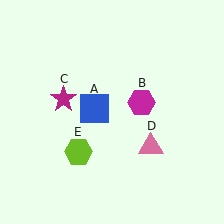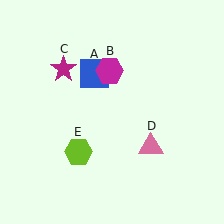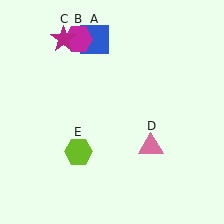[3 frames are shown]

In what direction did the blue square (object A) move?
The blue square (object A) moved up.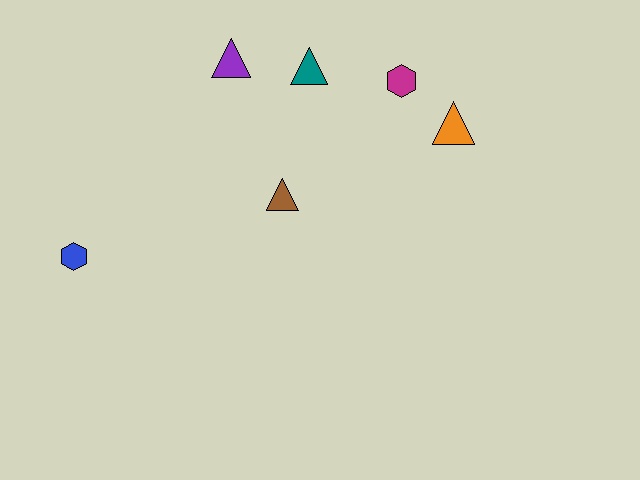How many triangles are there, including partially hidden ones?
There are 4 triangles.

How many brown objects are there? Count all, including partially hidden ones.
There is 1 brown object.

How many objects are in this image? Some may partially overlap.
There are 6 objects.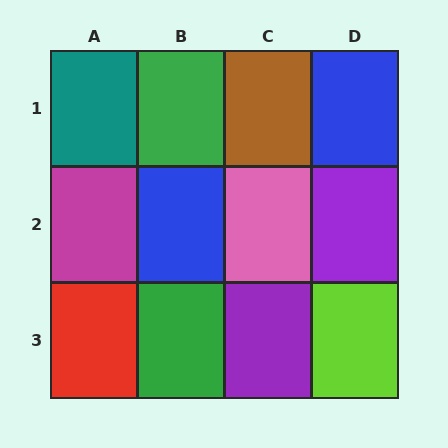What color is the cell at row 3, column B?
Green.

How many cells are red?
1 cell is red.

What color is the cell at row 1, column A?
Teal.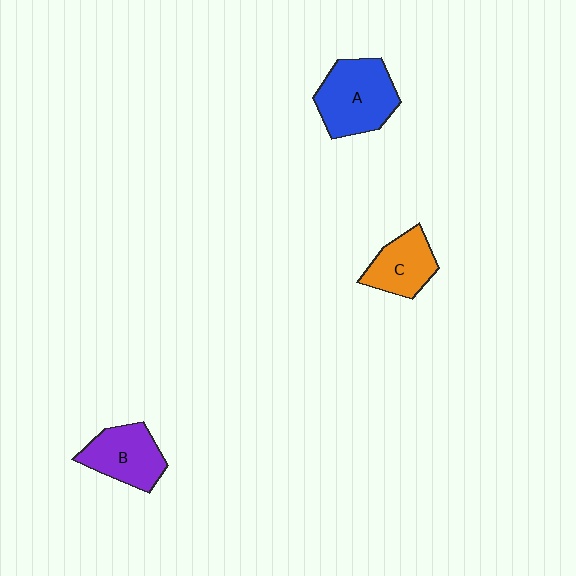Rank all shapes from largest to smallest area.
From largest to smallest: A (blue), B (purple), C (orange).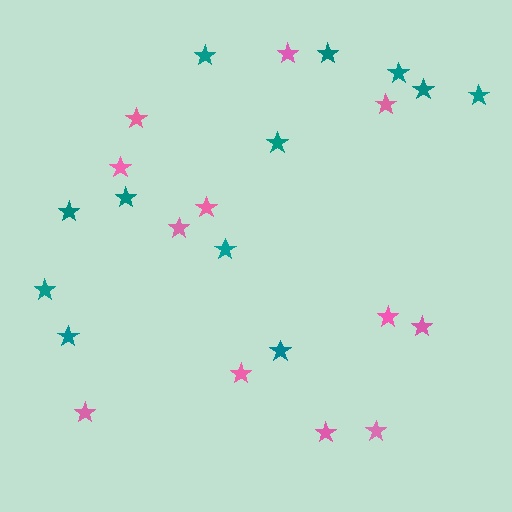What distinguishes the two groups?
There are 2 groups: one group of pink stars (12) and one group of teal stars (12).